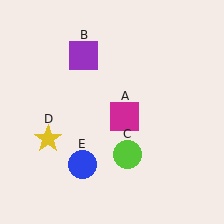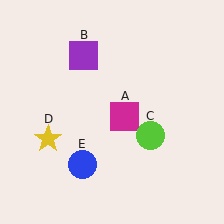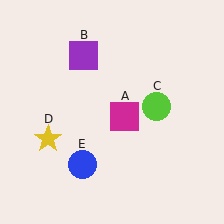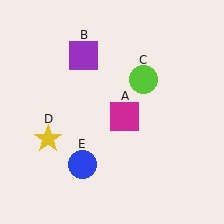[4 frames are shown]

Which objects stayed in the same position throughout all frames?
Magenta square (object A) and purple square (object B) and yellow star (object D) and blue circle (object E) remained stationary.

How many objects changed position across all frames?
1 object changed position: lime circle (object C).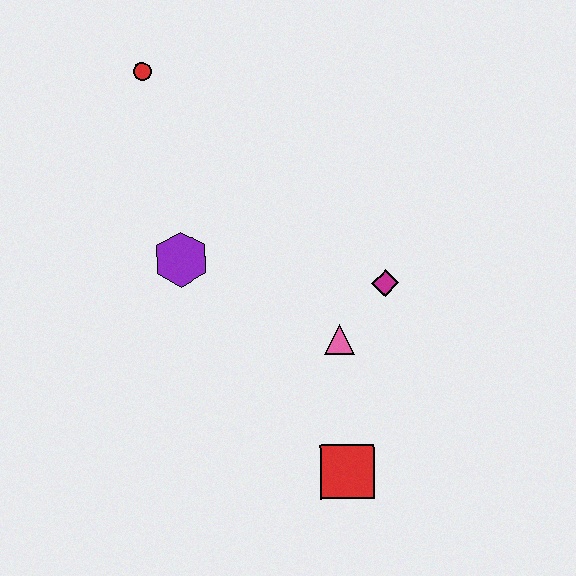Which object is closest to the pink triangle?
The magenta diamond is closest to the pink triangle.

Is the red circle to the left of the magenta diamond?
Yes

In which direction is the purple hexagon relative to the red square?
The purple hexagon is above the red square.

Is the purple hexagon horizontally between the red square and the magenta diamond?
No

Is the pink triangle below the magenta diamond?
Yes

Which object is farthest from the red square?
The red circle is farthest from the red square.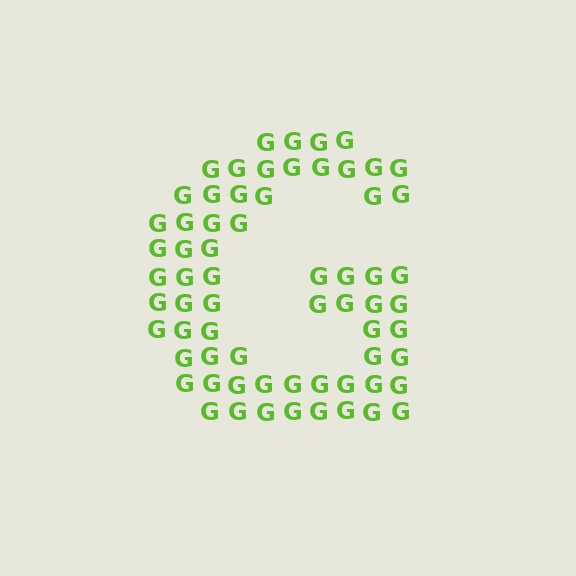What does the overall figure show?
The overall figure shows the letter G.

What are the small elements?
The small elements are letter G's.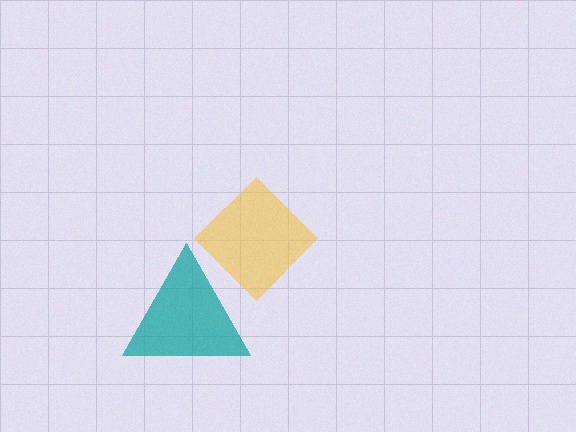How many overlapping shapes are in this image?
There are 2 overlapping shapes in the image.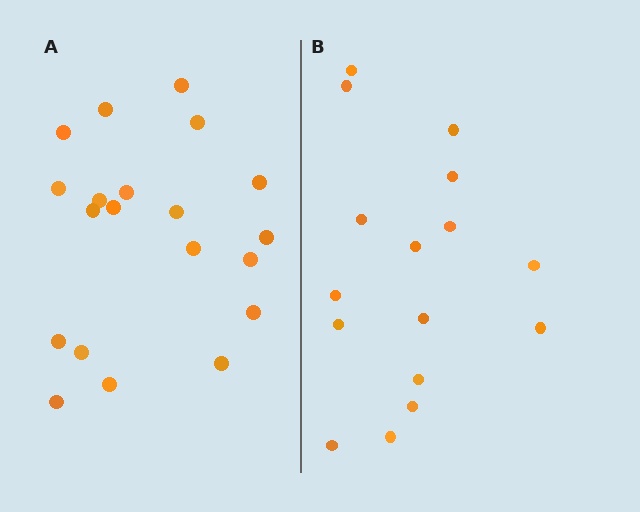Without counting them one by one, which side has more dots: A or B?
Region A (the left region) has more dots.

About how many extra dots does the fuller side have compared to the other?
Region A has about 4 more dots than region B.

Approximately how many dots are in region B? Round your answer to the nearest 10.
About 20 dots. (The exact count is 16, which rounds to 20.)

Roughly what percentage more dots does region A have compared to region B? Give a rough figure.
About 25% more.